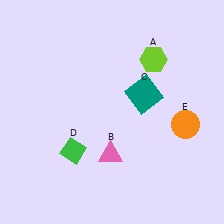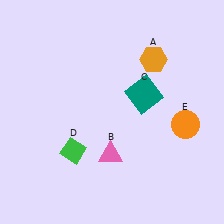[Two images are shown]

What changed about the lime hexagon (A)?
In Image 1, A is lime. In Image 2, it changed to orange.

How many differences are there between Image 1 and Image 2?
There is 1 difference between the two images.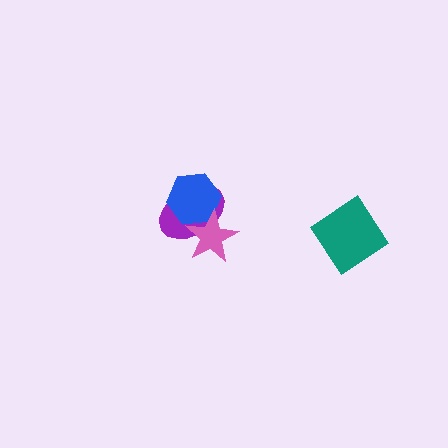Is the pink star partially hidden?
No, no other shape covers it.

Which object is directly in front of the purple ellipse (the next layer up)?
The blue hexagon is directly in front of the purple ellipse.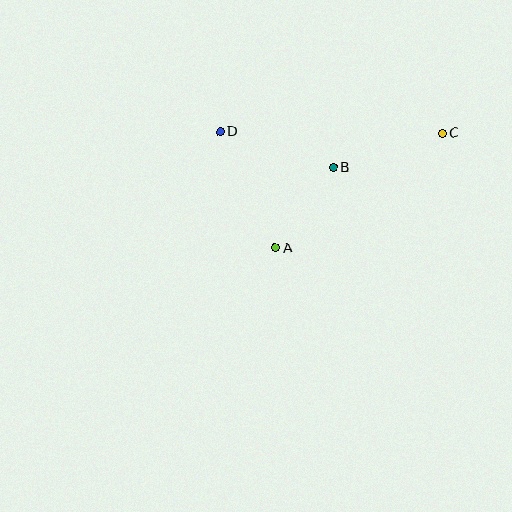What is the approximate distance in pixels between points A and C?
The distance between A and C is approximately 203 pixels.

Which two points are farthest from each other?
Points C and D are farthest from each other.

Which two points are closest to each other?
Points A and B are closest to each other.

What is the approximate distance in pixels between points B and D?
The distance between B and D is approximately 119 pixels.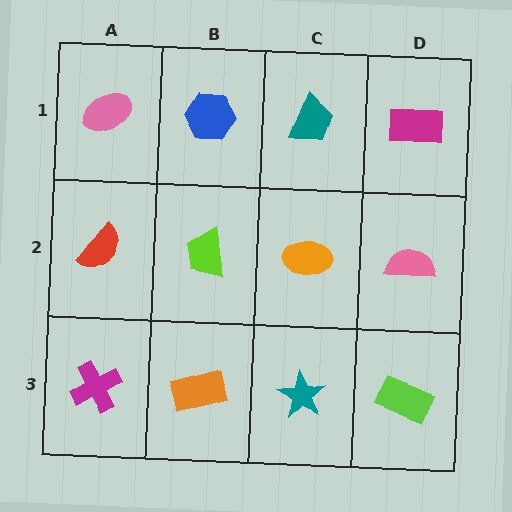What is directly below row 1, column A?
A red semicircle.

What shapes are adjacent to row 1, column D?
A pink semicircle (row 2, column D), a teal trapezoid (row 1, column C).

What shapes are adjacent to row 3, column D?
A pink semicircle (row 2, column D), a teal star (row 3, column C).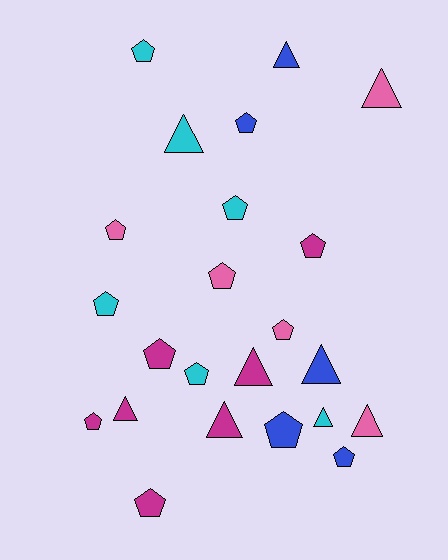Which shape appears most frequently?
Pentagon, with 14 objects.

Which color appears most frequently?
Magenta, with 7 objects.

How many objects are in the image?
There are 23 objects.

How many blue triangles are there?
There are 2 blue triangles.